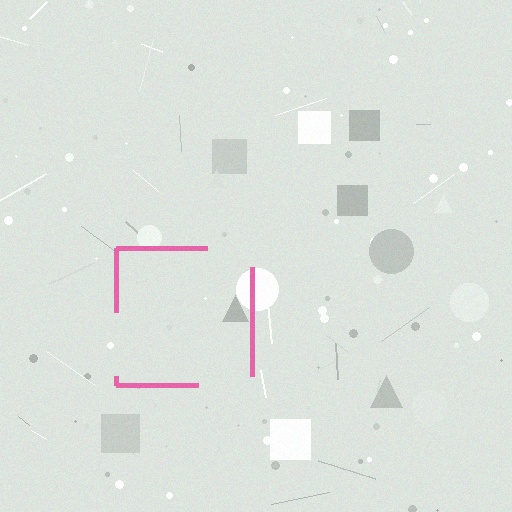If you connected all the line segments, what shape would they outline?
They would outline a square.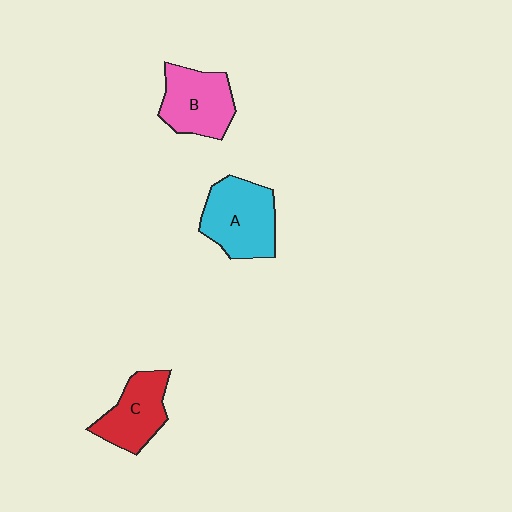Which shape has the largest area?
Shape A (cyan).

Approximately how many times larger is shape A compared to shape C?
Approximately 1.3 times.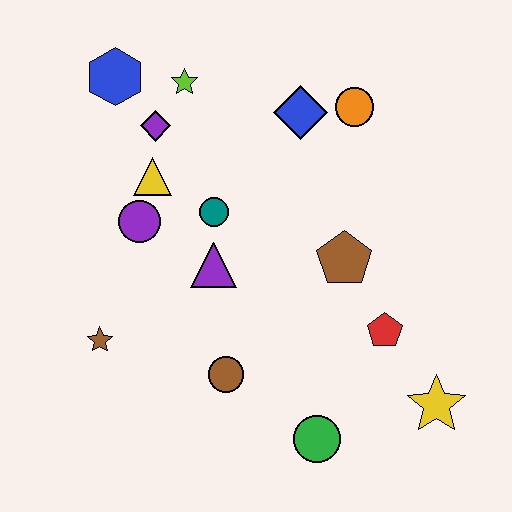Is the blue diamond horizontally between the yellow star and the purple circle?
Yes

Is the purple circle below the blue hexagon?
Yes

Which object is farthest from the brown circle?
The blue hexagon is farthest from the brown circle.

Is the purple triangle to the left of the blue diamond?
Yes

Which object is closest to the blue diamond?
The orange circle is closest to the blue diamond.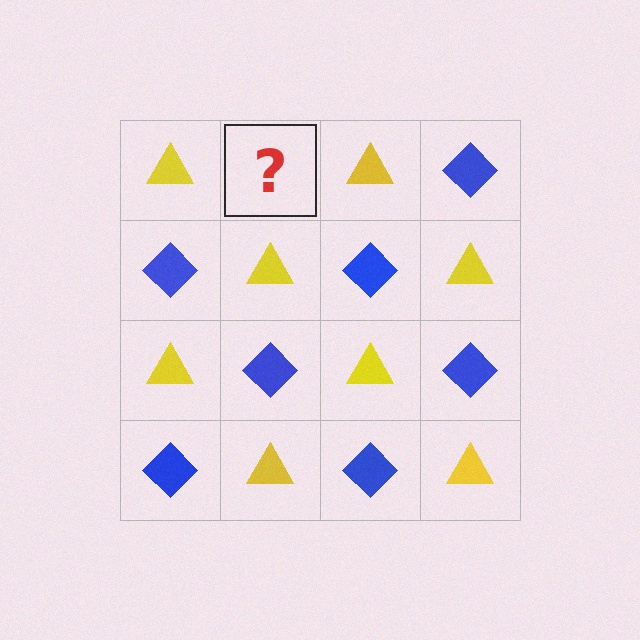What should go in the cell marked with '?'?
The missing cell should contain a blue diamond.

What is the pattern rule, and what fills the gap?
The rule is that it alternates yellow triangle and blue diamond in a checkerboard pattern. The gap should be filled with a blue diamond.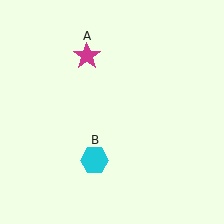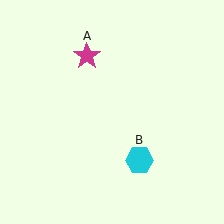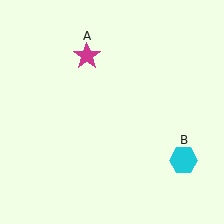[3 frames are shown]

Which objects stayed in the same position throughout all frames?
Magenta star (object A) remained stationary.